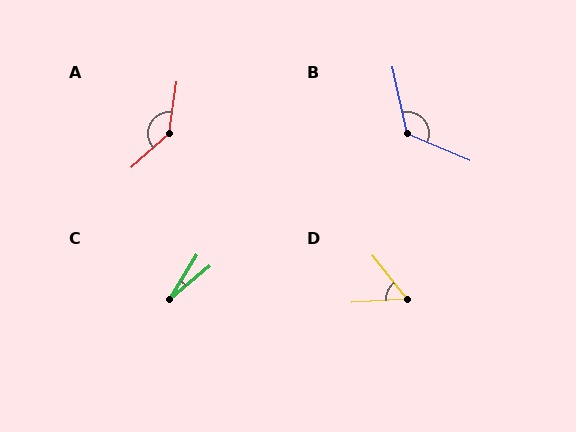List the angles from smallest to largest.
C (19°), D (55°), B (125°), A (140°).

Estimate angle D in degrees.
Approximately 55 degrees.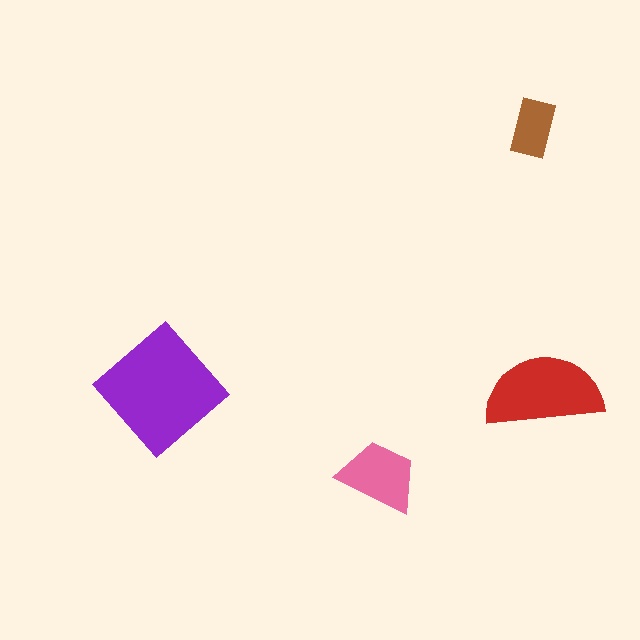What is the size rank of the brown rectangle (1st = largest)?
4th.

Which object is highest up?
The brown rectangle is topmost.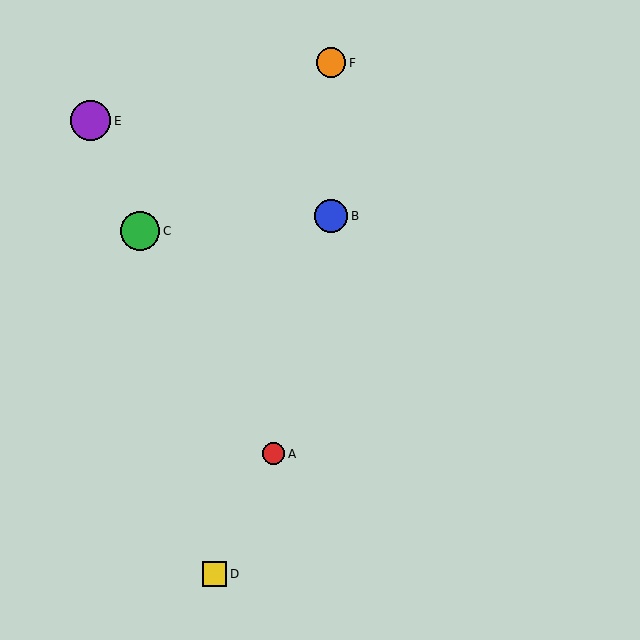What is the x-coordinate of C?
Object C is at x≈140.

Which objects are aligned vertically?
Objects B, F are aligned vertically.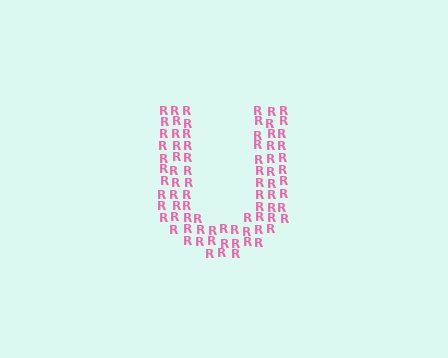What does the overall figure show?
The overall figure shows the letter U.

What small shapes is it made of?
It is made of small letter R's.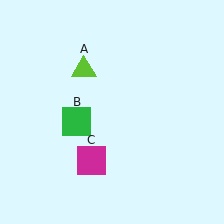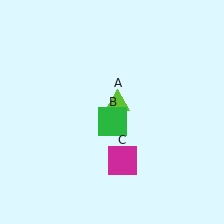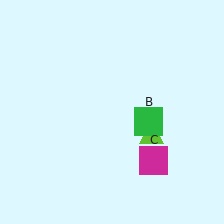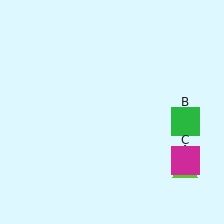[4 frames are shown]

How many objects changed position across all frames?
3 objects changed position: lime triangle (object A), green square (object B), magenta square (object C).